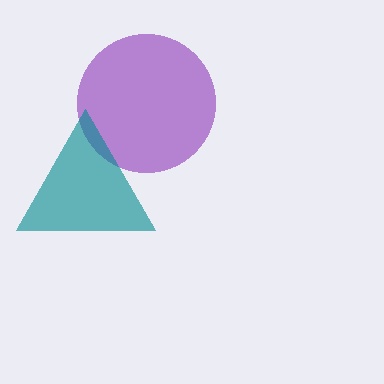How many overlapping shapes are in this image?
There are 2 overlapping shapes in the image.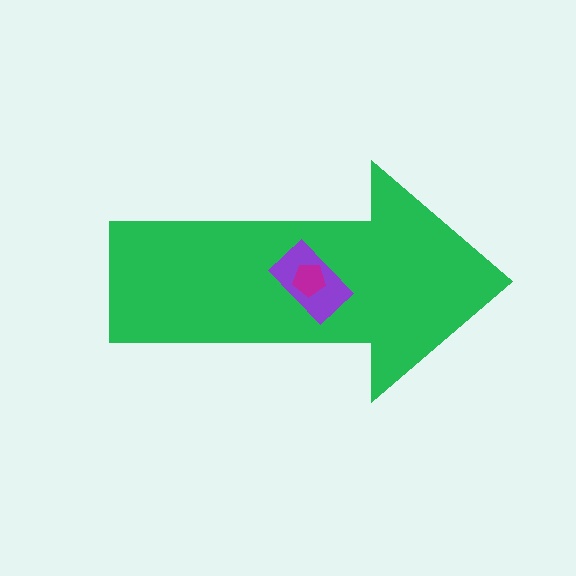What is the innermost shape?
The magenta pentagon.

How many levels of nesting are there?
3.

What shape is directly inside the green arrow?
The purple rectangle.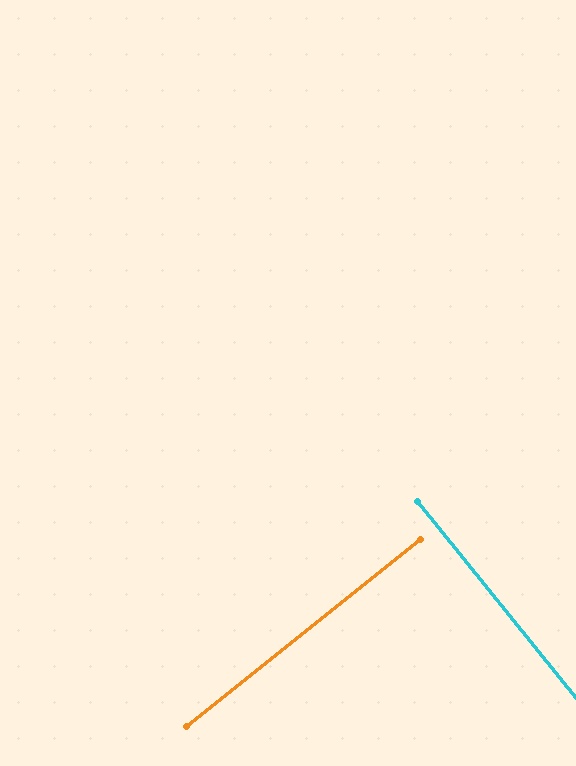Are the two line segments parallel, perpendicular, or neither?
Perpendicular — they meet at approximately 90°.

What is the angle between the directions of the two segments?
Approximately 90 degrees.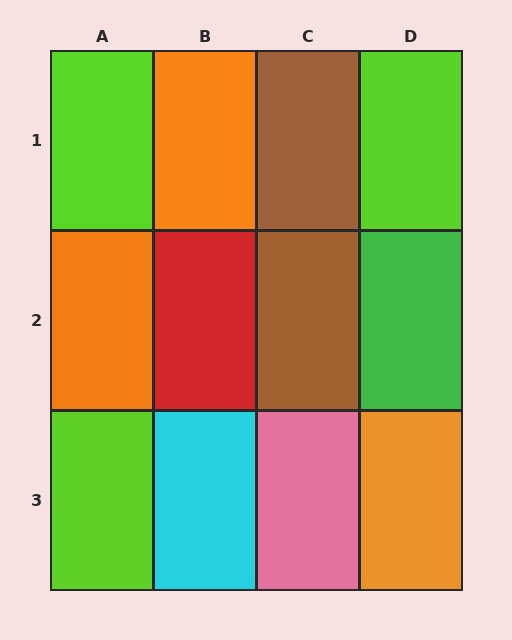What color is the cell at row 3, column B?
Cyan.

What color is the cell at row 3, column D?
Orange.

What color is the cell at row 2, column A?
Orange.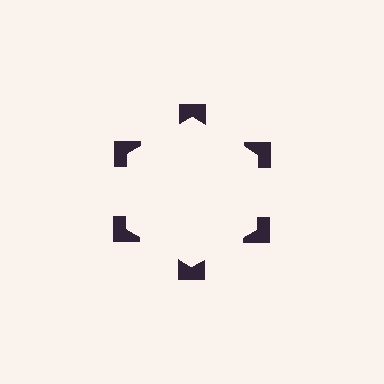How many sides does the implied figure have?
6 sides.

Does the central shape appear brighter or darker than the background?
It typically appears slightly brighter than the background, even though no actual brightness change is drawn.